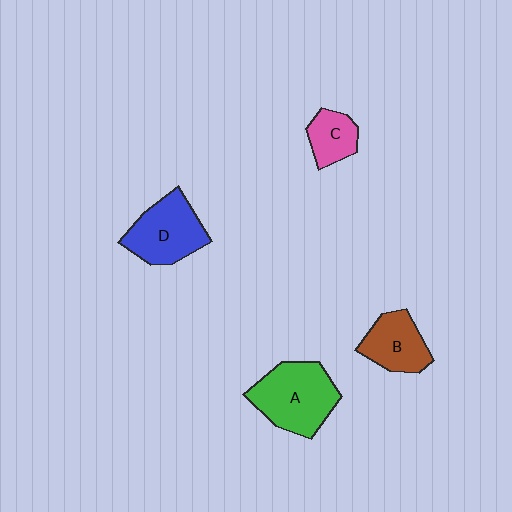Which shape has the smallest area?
Shape C (pink).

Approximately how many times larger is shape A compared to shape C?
Approximately 2.1 times.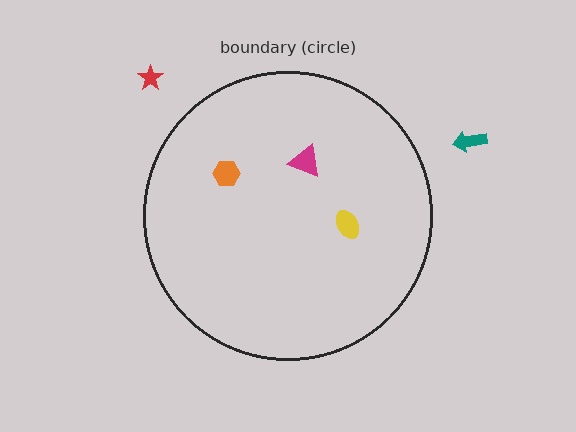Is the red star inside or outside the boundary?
Outside.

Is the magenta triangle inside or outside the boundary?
Inside.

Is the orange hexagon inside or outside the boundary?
Inside.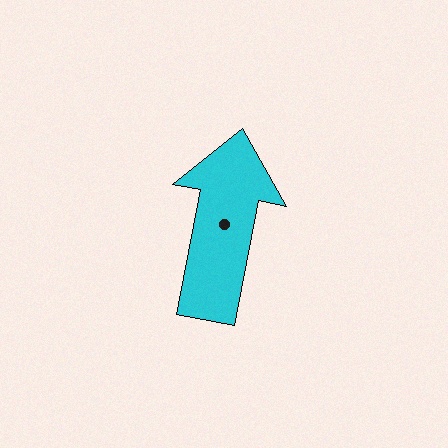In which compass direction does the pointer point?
North.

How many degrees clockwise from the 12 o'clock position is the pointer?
Approximately 11 degrees.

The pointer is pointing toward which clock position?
Roughly 12 o'clock.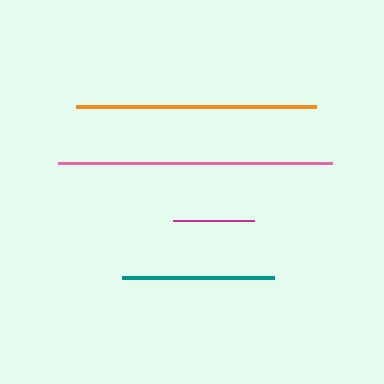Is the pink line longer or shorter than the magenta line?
The pink line is longer than the magenta line.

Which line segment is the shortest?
The magenta line is the shortest at approximately 81 pixels.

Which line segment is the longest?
The pink line is the longest at approximately 274 pixels.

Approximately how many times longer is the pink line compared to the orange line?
The pink line is approximately 1.1 times the length of the orange line.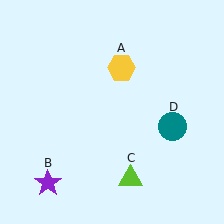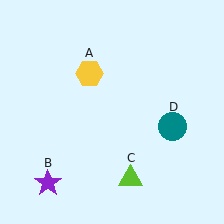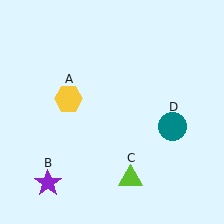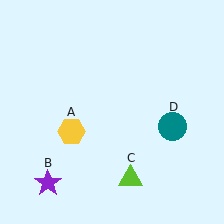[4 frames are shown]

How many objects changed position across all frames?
1 object changed position: yellow hexagon (object A).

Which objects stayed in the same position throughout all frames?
Purple star (object B) and lime triangle (object C) and teal circle (object D) remained stationary.